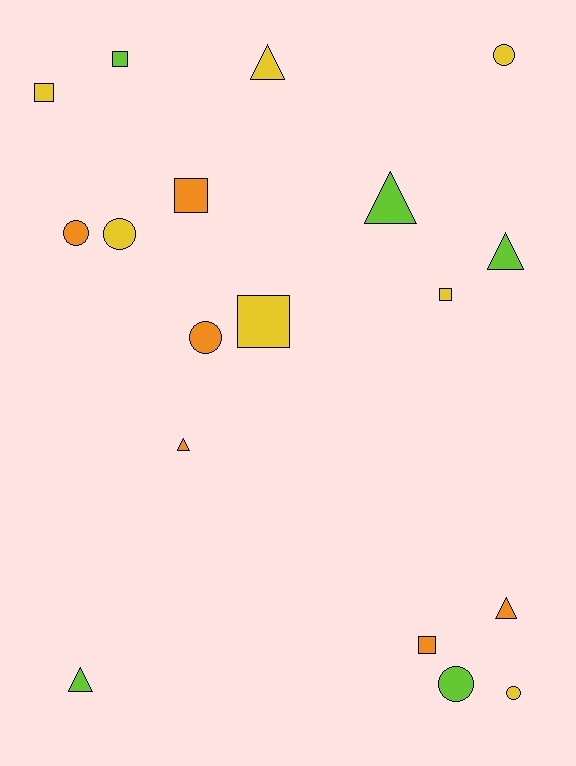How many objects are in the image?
There are 18 objects.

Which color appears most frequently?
Yellow, with 7 objects.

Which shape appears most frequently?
Circle, with 6 objects.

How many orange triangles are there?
There are 2 orange triangles.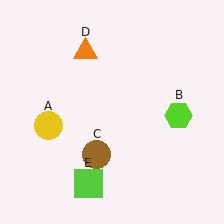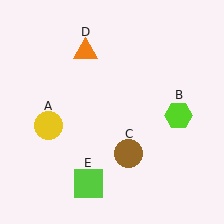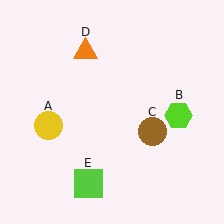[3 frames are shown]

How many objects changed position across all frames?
1 object changed position: brown circle (object C).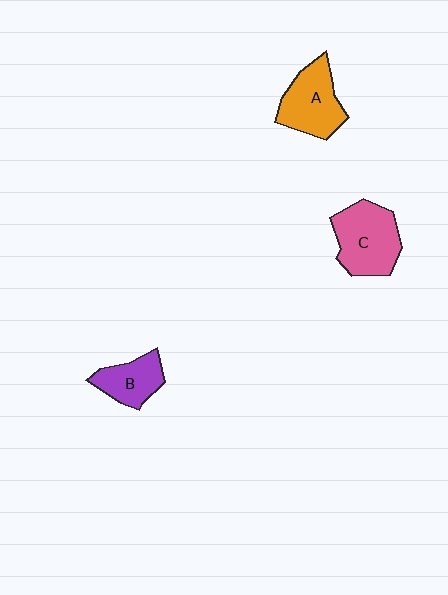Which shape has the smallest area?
Shape B (purple).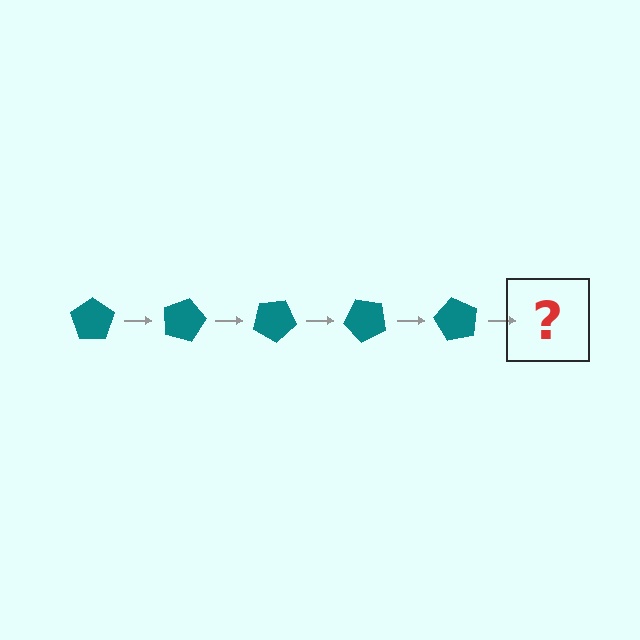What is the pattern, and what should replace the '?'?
The pattern is that the pentagon rotates 15 degrees each step. The '?' should be a teal pentagon rotated 75 degrees.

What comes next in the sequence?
The next element should be a teal pentagon rotated 75 degrees.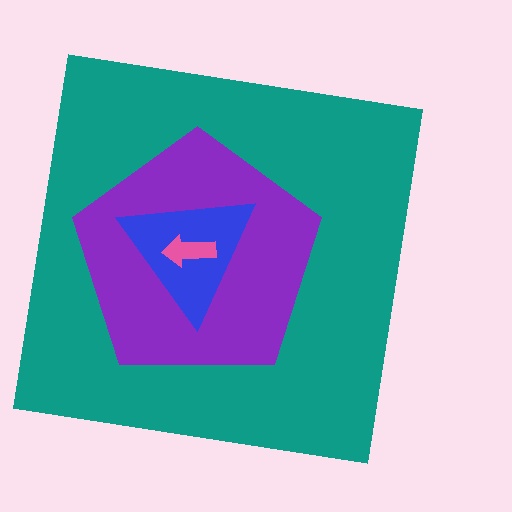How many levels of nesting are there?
4.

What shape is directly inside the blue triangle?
The pink arrow.